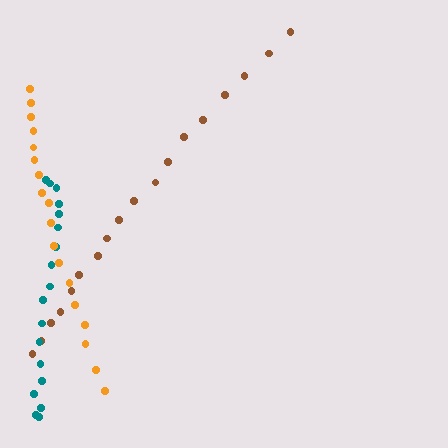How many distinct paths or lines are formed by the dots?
There are 3 distinct paths.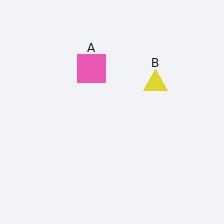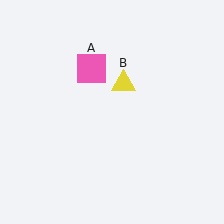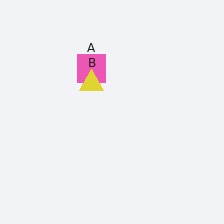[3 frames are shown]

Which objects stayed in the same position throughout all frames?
Pink square (object A) remained stationary.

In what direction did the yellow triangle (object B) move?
The yellow triangle (object B) moved left.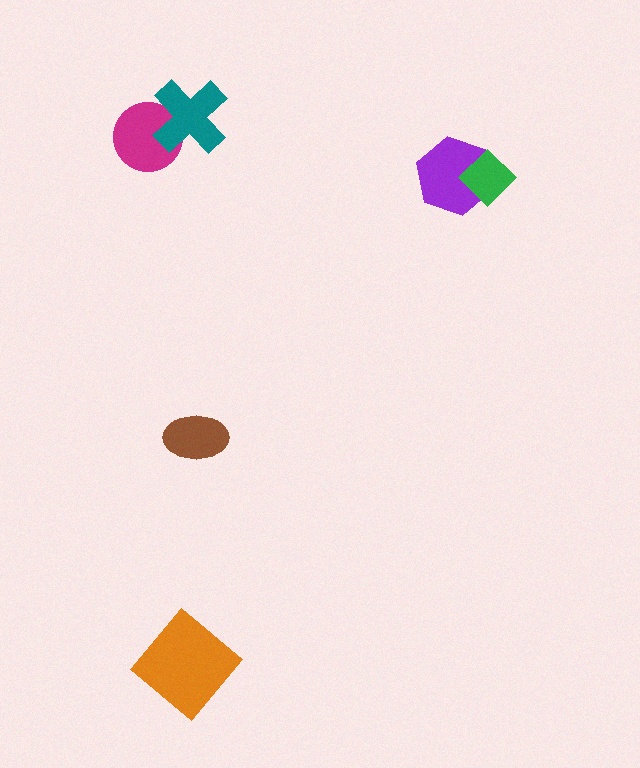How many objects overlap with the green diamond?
1 object overlaps with the green diamond.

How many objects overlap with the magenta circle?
1 object overlaps with the magenta circle.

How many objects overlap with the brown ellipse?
0 objects overlap with the brown ellipse.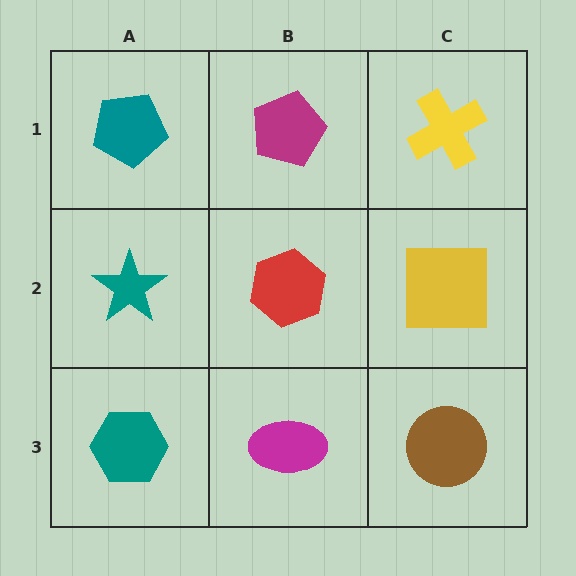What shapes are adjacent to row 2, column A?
A teal pentagon (row 1, column A), a teal hexagon (row 3, column A), a red hexagon (row 2, column B).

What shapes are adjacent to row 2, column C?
A yellow cross (row 1, column C), a brown circle (row 3, column C), a red hexagon (row 2, column B).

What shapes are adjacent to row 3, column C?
A yellow square (row 2, column C), a magenta ellipse (row 3, column B).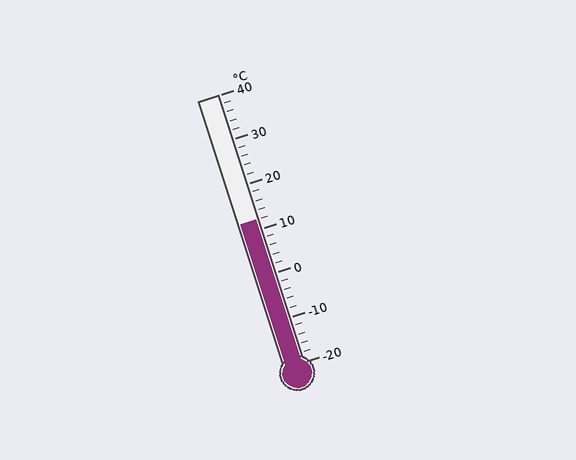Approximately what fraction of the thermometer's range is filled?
The thermometer is filled to approximately 55% of its range.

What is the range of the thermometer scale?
The thermometer scale ranges from -20°C to 40°C.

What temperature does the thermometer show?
The thermometer shows approximately 12°C.